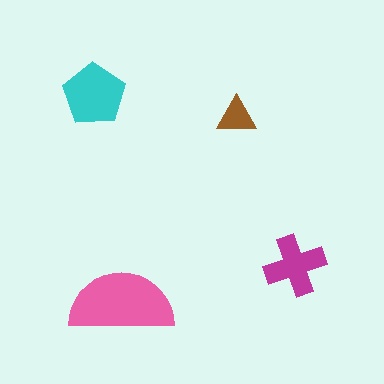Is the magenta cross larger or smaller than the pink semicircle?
Smaller.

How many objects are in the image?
There are 4 objects in the image.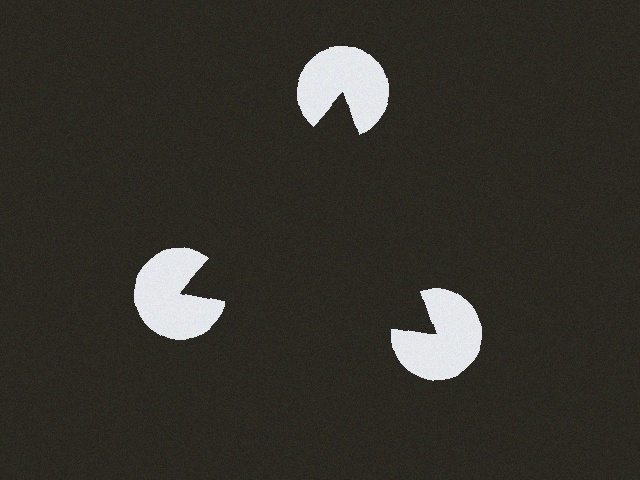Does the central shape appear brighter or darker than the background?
It typically appears slightly darker than the background, even though no actual brightness change is drawn.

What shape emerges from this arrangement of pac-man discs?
An illusory triangle — its edges are inferred from the aligned wedge cuts in the pac-man discs, not physically drawn.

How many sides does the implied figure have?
3 sides.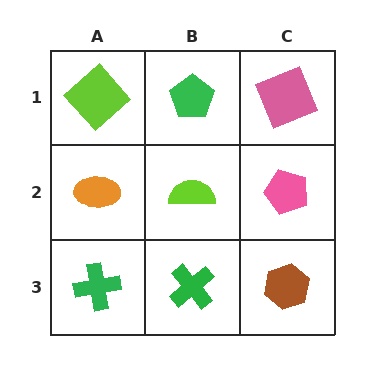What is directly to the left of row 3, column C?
A green cross.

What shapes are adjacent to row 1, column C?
A pink pentagon (row 2, column C), a green pentagon (row 1, column B).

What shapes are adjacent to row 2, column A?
A lime diamond (row 1, column A), a green cross (row 3, column A), a lime semicircle (row 2, column B).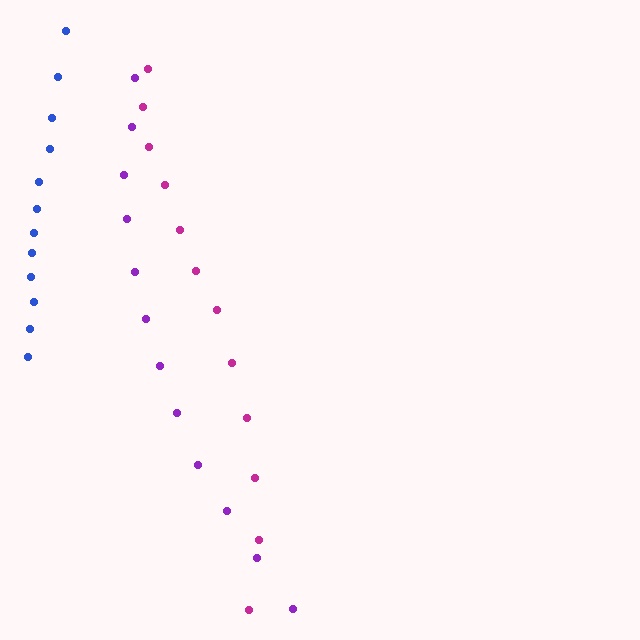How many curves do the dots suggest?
There are 3 distinct paths.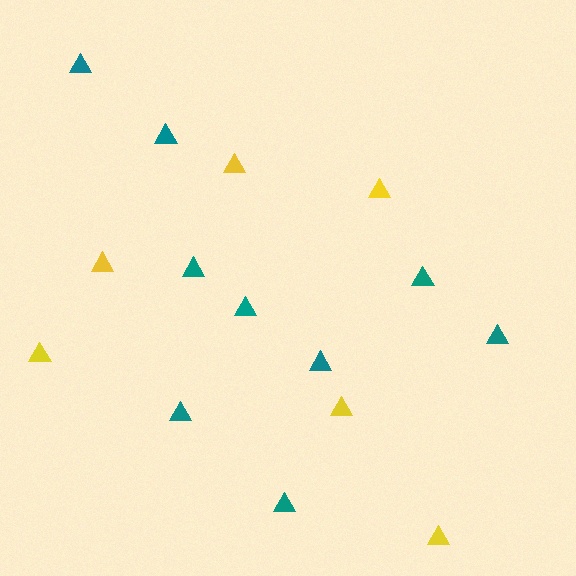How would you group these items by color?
There are 2 groups: one group of teal triangles (9) and one group of yellow triangles (6).